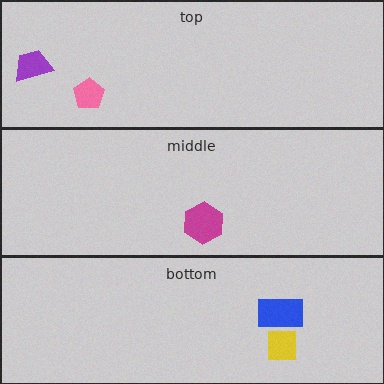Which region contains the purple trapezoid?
The top region.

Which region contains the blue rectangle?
The bottom region.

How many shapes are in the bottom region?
2.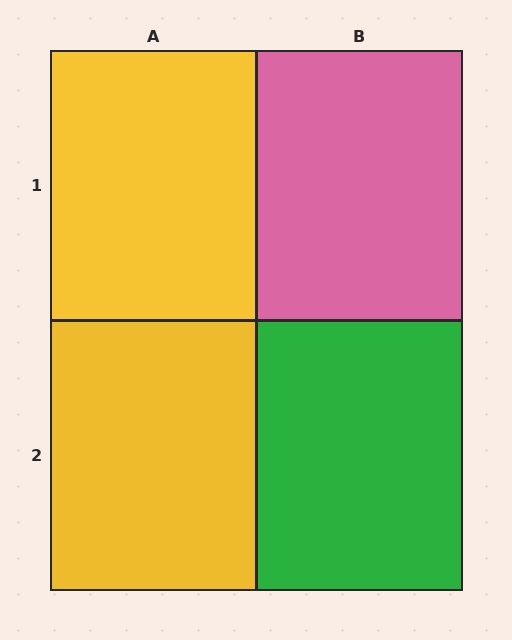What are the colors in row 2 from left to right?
Yellow, green.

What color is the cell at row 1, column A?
Yellow.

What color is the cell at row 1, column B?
Pink.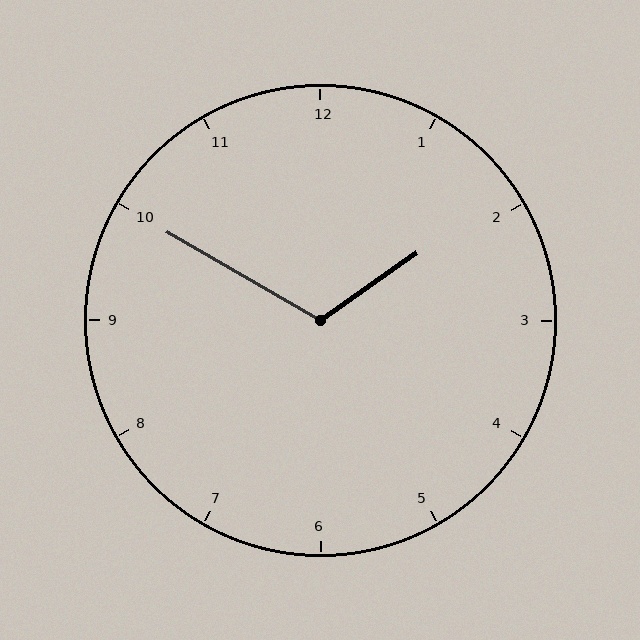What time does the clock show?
1:50.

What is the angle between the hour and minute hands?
Approximately 115 degrees.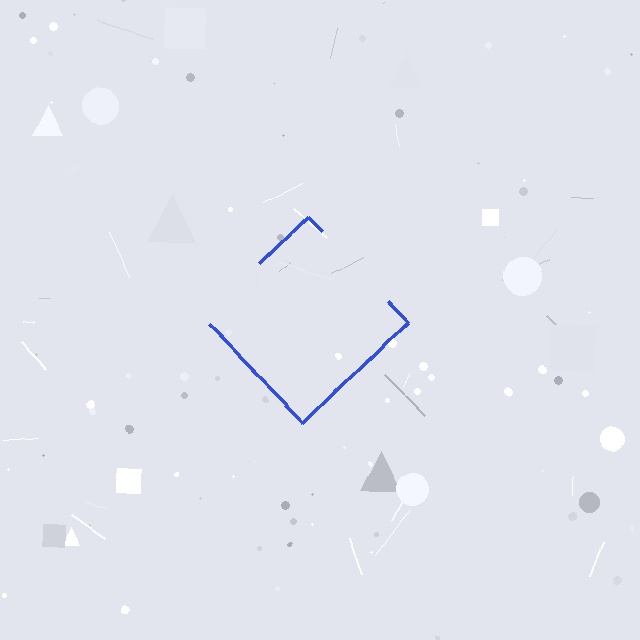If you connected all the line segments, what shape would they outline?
They would outline a diamond.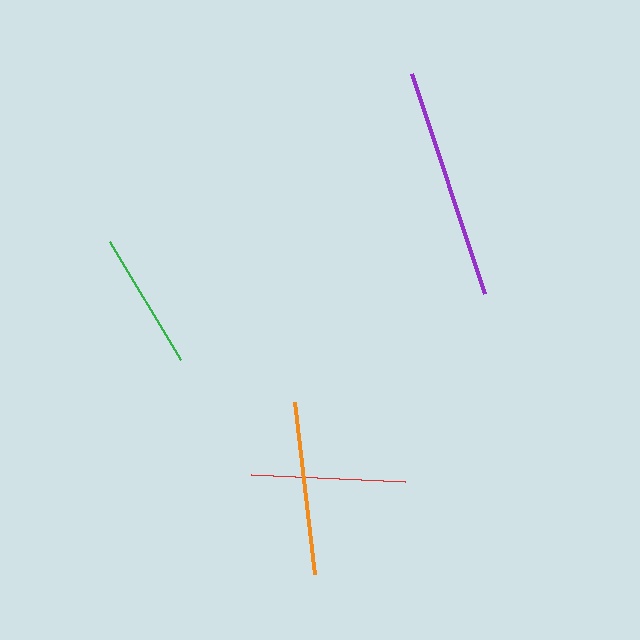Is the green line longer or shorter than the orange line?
The orange line is longer than the green line.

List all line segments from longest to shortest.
From longest to shortest: purple, orange, red, green.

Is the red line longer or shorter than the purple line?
The purple line is longer than the red line.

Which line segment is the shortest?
The green line is the shortest at approximately 137 pixels.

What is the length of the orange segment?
The orange segment is approximately 173 pixels long.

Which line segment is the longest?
The purple line is the longest at approximately 232 pixels.